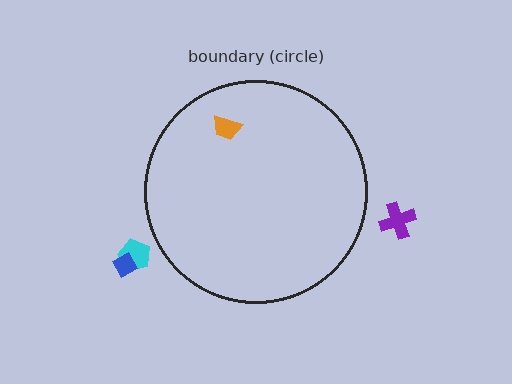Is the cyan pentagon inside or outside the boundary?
Outside.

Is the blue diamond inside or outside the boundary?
Outside.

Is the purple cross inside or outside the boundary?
Outside.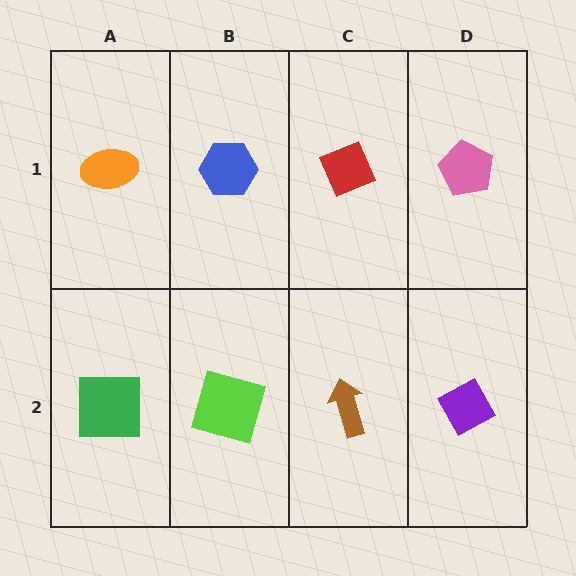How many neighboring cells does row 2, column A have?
2.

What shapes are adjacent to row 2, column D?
A pink pentagon (row 1, column D), a brown arrow (row 2, column C).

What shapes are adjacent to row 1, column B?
A lime square (row 2, column B), an orange ellipse (row 1, column A), a red diamond (row 1, column C).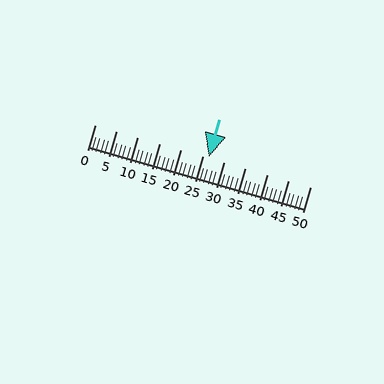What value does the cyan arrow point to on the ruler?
The cyan arrow points to approximately 26.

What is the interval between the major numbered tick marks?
The major tick marks are spaced 5 units apart.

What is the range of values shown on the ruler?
The ruler shows values from 0 to 50.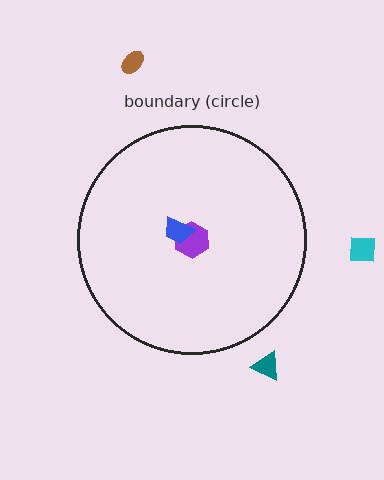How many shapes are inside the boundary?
2 inside, 3 outside.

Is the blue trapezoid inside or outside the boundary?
Inside.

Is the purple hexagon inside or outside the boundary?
Inside.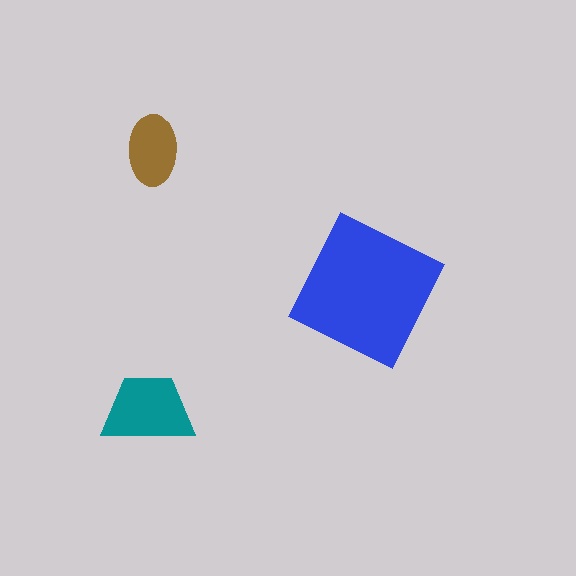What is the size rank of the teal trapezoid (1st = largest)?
2nd.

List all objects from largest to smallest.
The blue square, the teal trapezoid, the brown ellipse.